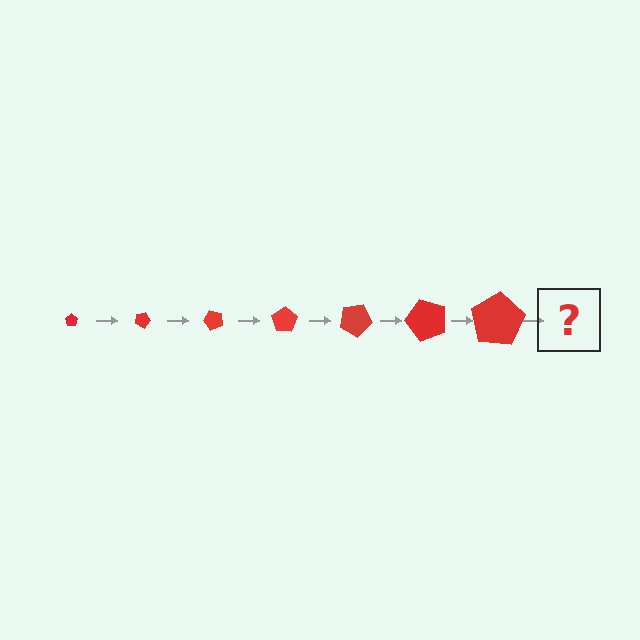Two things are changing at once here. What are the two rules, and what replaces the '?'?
The two rules are that the pentagon grows larger each step and it rotates 25 degrees each step. The '?' should be a pentagon, larger than the previous one and rotated 175 degrees from the start.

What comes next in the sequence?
The next element should be a pentagon, larger than the previous one and rotated 175 degrees from the start.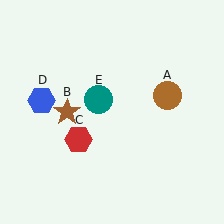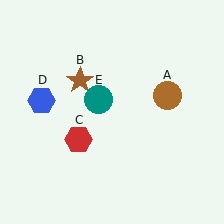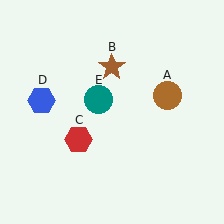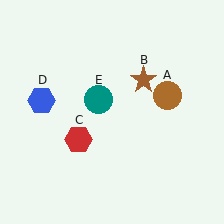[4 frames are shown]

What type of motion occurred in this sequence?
The brown star (object B) rotated clockwise around the center of the scene.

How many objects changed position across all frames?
1 object changed position: brown star (object B).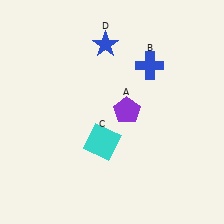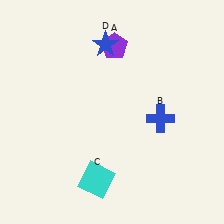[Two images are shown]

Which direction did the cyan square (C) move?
The cyan square (C) moved down.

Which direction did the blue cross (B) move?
The blue cross (B) moved down.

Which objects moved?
The objects that moved are: the purple pentagon (A), the blue cross (B), the cyan square (C).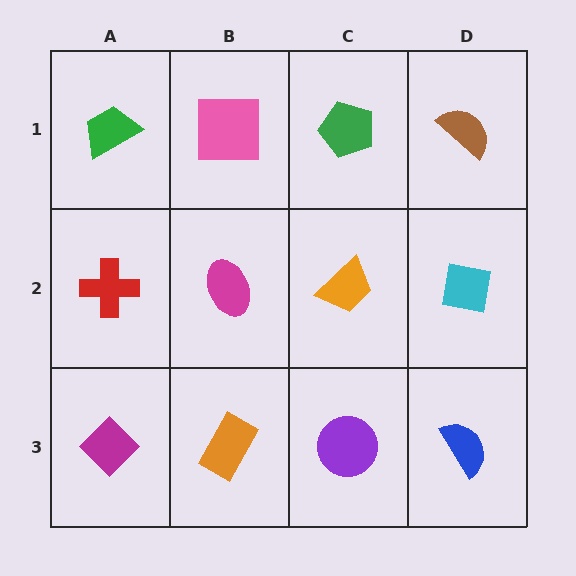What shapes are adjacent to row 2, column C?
A green pentagon (row 1, column C), a purple circle (row 3, column C), a magenta ellipse (row 2, column B), a cyan square (row 2, column D).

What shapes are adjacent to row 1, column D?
A cyan square (row 2, column D), a green pentagon (row 1, column C).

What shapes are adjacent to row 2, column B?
A pink square (row 1, column B), an orange rectangle (row 3, column B), a red cross (row 2, column A), an orange trapezoid (row 2, column C).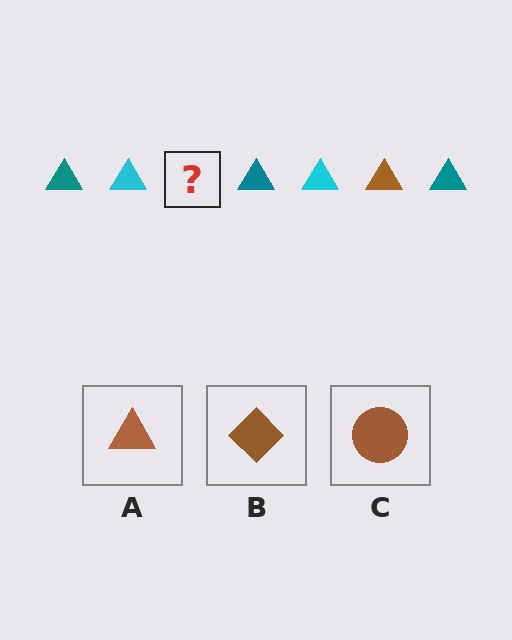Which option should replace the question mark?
Option A.